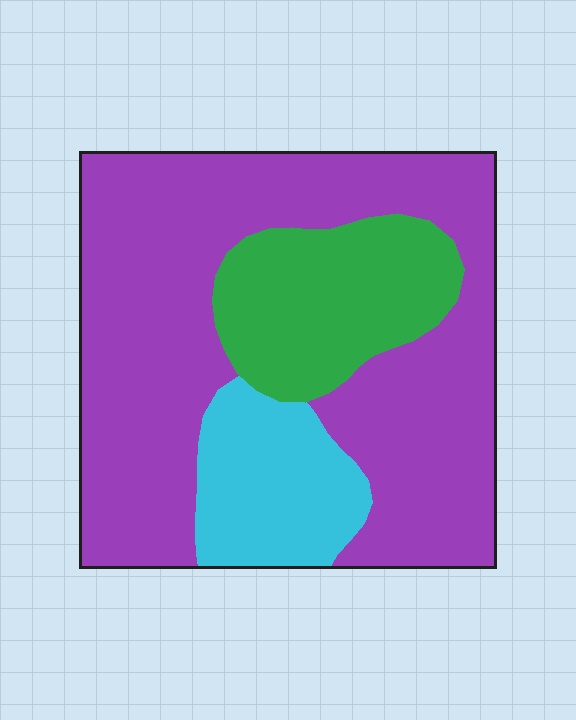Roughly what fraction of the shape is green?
Green covers around 20% of the shape.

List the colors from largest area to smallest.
From largest to smallest: purple, green, cyan.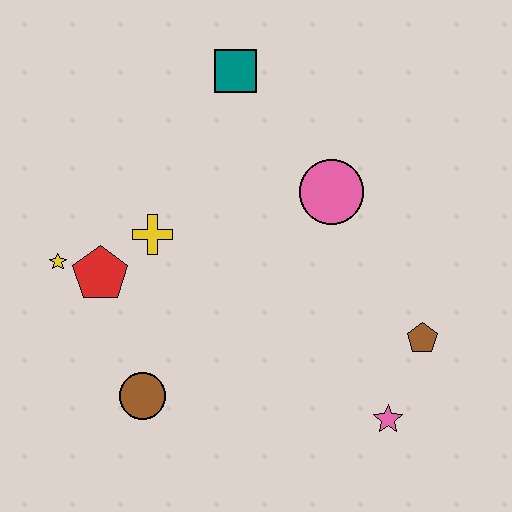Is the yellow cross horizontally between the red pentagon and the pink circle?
Yes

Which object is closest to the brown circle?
The red pentagon is closest to the brown circle.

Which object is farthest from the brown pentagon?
The yellow star is farthest from the brown pentagon.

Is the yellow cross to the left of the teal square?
Yes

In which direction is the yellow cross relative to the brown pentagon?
The yellow cross is to the left of the brown pentagon.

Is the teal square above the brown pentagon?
Yes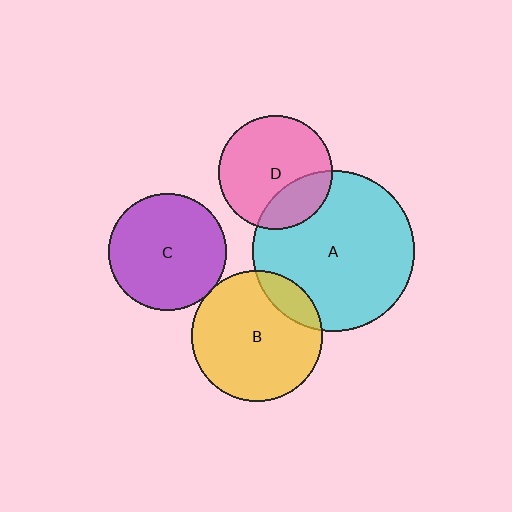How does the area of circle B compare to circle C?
Approximately 1.2 times.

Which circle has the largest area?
Circle A (cyan).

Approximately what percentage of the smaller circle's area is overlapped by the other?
Approximately 5%.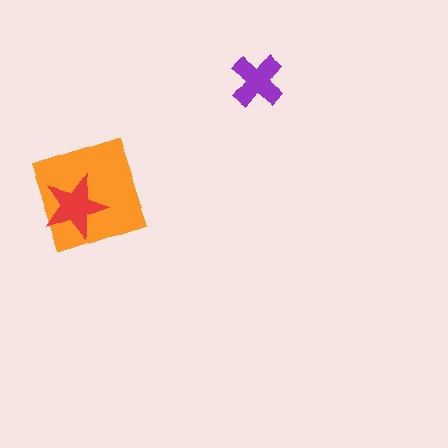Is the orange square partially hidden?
Yes, it is partially covered by another shape.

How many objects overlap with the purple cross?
0 objects overlap with the purple cross.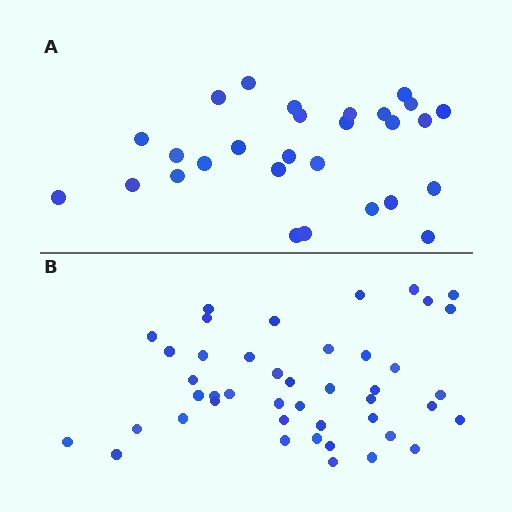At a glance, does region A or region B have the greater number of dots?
Region B (the bottom region) has more dots.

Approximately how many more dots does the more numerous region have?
Region B has approximately 15 more dots than region A.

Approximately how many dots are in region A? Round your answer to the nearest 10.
About 30 dots. (The exact count is 28, which rounds to 30.)